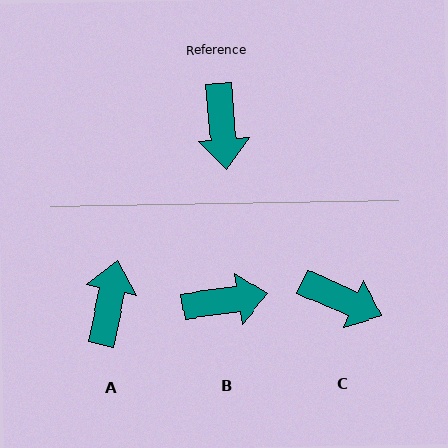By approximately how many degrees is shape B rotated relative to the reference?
Approximately 93 degrees counter-clockwise.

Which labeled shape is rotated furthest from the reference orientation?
A, about 163 degrees away.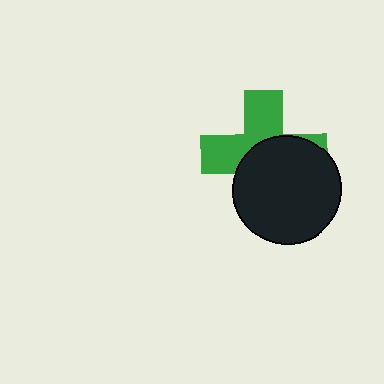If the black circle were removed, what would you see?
You would see the complete green cross.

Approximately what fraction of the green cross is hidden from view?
Roughly 54% of the green cross is hidden behind the black circle.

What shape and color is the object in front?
The object in front is a black circle.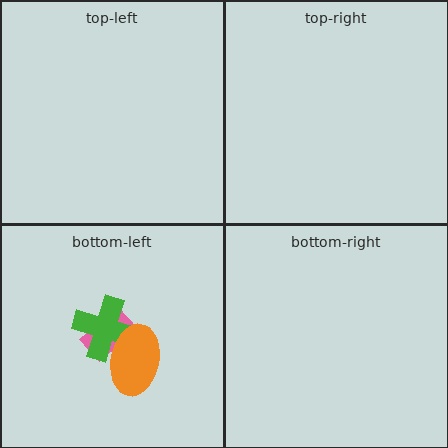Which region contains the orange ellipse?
The bottom-left region.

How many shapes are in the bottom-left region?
3.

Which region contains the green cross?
The bottom-left region.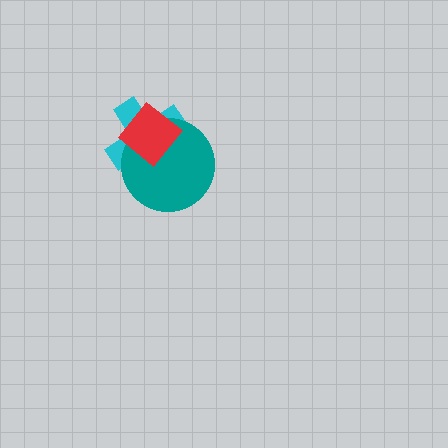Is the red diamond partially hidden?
No, no other shape covers it.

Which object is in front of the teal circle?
The red diamond is in front of the teal circle.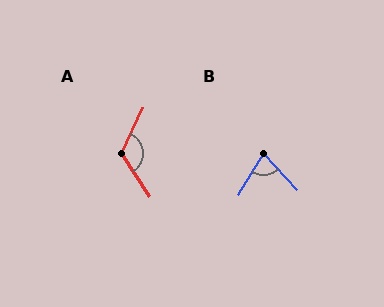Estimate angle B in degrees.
Approximately 75 degrees.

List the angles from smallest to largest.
B (75°), A (121°).